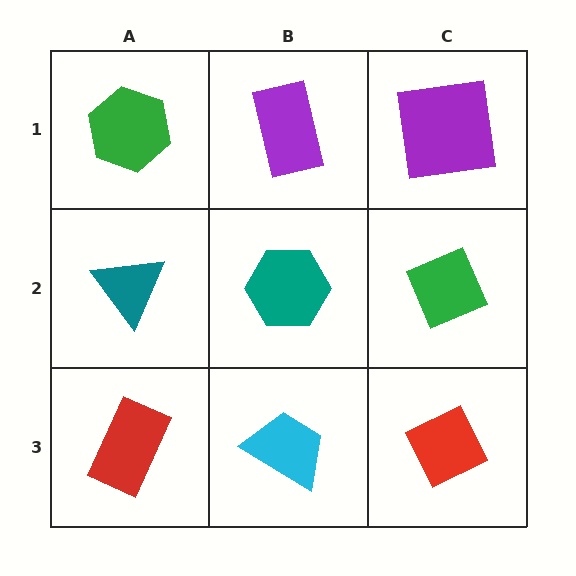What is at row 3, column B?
A cyan trapezoid.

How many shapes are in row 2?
3 shapes.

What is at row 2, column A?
A teal triangle.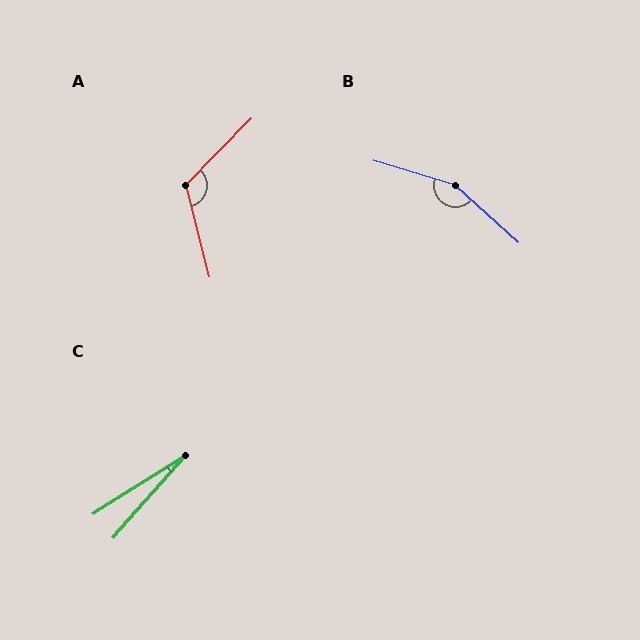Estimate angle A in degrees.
Approximately 121 degrees.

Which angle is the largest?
B, at approximately 155 degrees.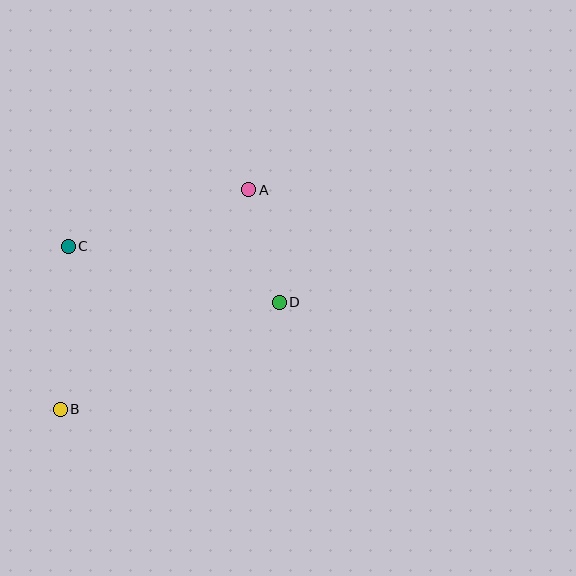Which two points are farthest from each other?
Points A and B are farthest from each other.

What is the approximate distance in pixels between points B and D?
The distance between B and D is approximately 244 pixels.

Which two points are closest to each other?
Points A and D are closest to each other.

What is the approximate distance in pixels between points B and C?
The distance between B and C is approximately 163 pixels.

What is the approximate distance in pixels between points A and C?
The distance between A and C is approximately 189 pixels.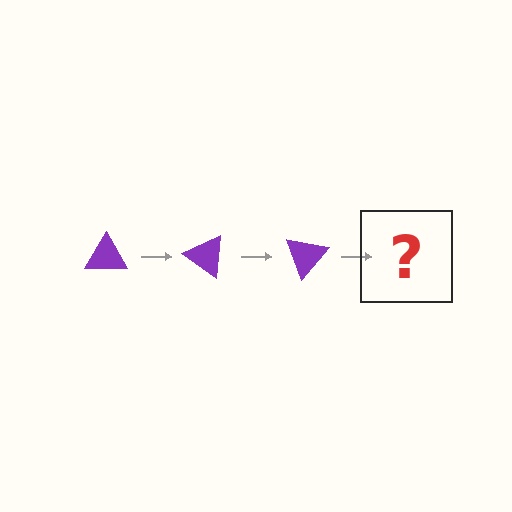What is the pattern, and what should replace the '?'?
The pattern is that the triangle rotates 35 degrees each step. The '?' should be a purple triangle rotated 105 degrees.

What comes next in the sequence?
The next element should be a purple triangle rotated 105 degrees.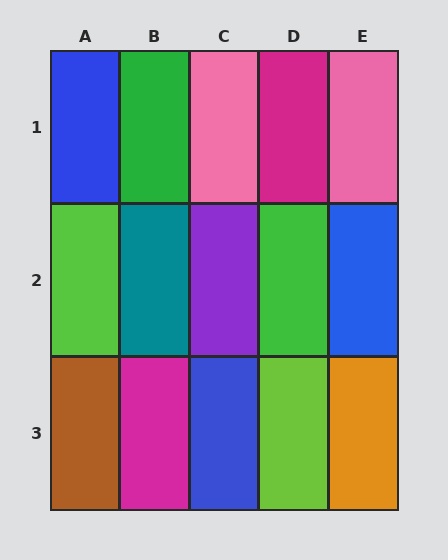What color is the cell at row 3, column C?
Blue.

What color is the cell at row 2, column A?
Lime.